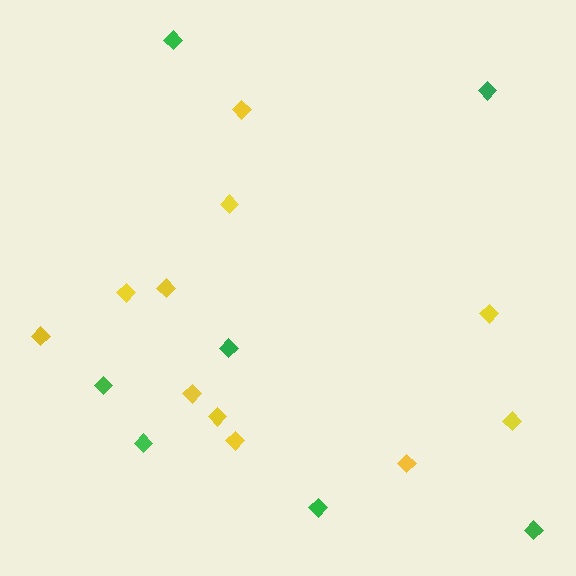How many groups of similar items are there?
There are 2 groups: one group of green diamonds (7) and one group of yellow diamonds (11).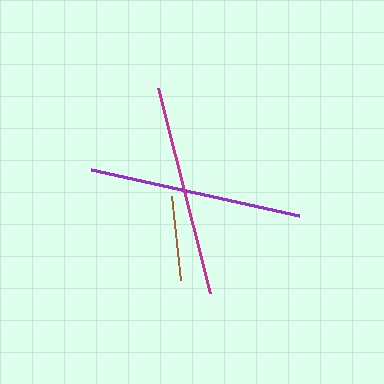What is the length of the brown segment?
The brown segment is approximately 85 pixels long.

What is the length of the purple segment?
The purple segment is approximately 214 pixels long.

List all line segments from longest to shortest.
From longest to shortest: purple, magenta, brown.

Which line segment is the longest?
The purple line is the longest at approximately 214 pixels.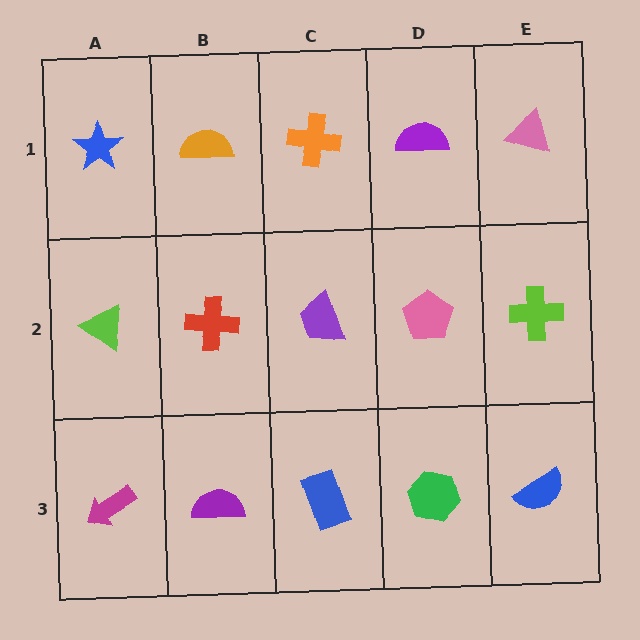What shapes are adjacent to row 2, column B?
An orange semicircle (row 1, column B), a purple semicircle (row 3, column B), a lime triangle (row 2, column A), a purple trapezoid (row 2, column C).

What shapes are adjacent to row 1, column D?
A pink pentagon (row 2, column D), an orange cross (row 1, column C), a pink triangle (row 1, column E).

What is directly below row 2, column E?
A blue semicircle.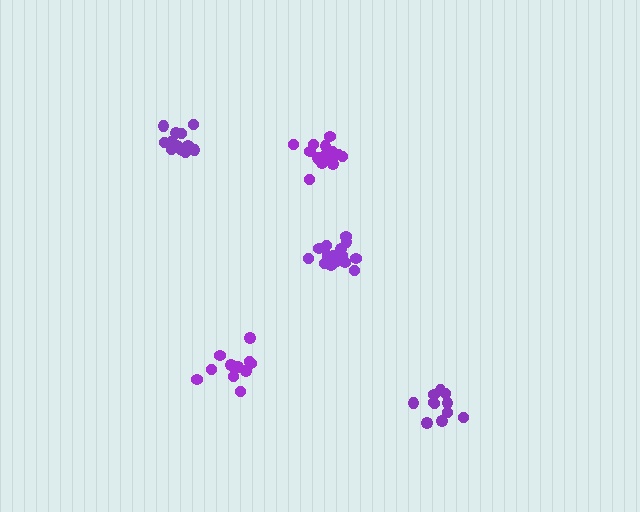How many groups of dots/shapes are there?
There are 5 groups.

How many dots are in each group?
Group 1: 11 dots, Group 2: 12 dots, Group 3: 12 dots, Group 4: 15 dots, Group 5: 15 dots (65 total).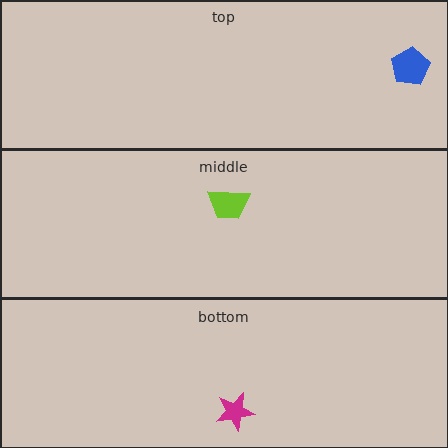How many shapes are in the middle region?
1.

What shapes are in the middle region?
The lime trapezoid.